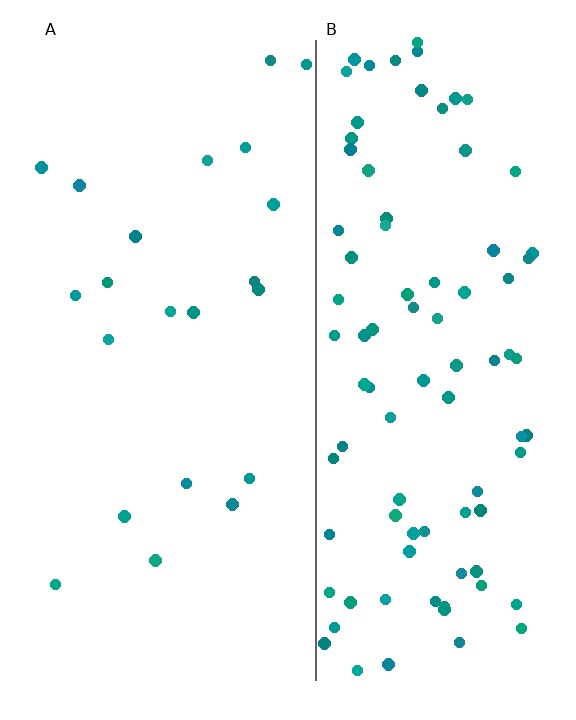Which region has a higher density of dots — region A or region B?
B (the right).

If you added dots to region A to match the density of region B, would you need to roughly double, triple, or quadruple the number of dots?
Approximately quadruple.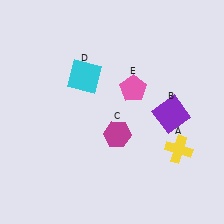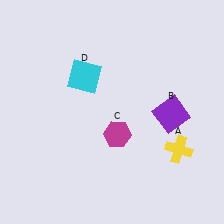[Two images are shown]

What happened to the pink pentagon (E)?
The pink pentagon (E) was removed in Image 2. It was in the top-right area of Image 1.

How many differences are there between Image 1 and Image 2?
There is 1 difference between the two images.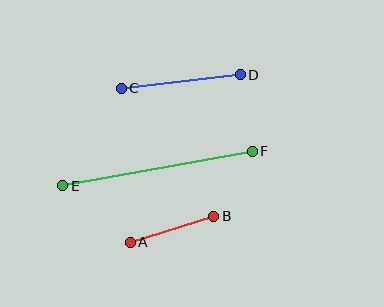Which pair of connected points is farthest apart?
Points E and F are farthest apart.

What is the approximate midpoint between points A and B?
The midpoint is at approximately (172, 229) pixels.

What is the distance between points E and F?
The distance is approximately 193 pixels.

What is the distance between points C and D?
The distance is approximately 120 pixels.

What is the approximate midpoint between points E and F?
The midpoint is at approximately (158, 169) pixels.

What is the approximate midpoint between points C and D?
The midpoint is at approximately (181, 81) pixels.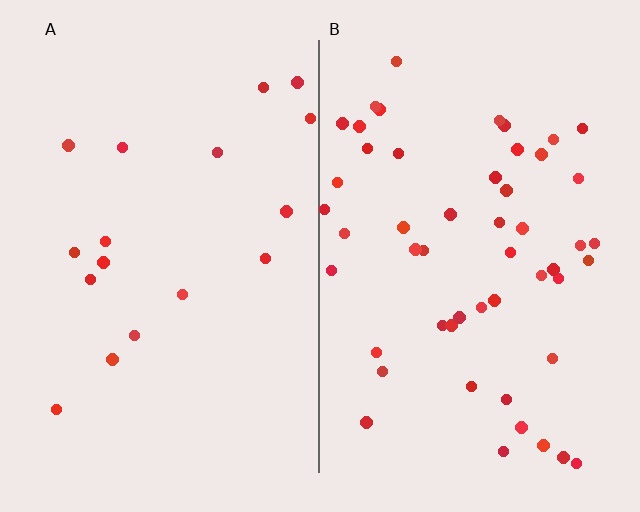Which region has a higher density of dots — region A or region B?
B (the right).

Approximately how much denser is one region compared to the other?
Approximately 3.1× — region B over region A.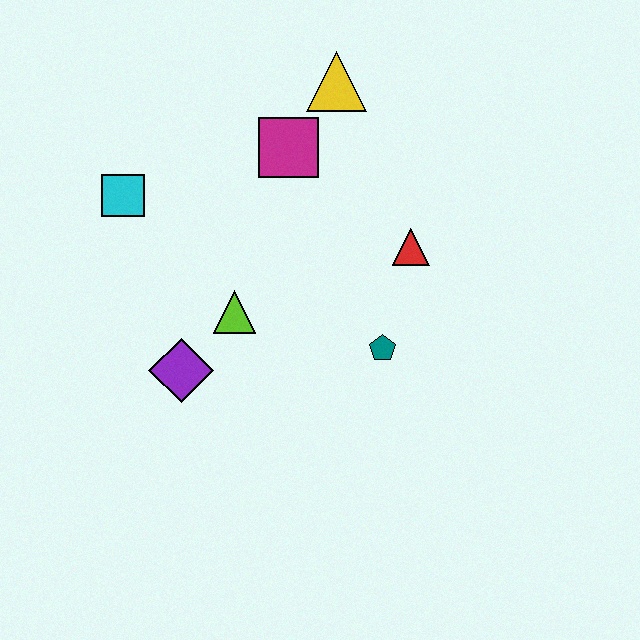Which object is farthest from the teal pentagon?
The cyan square is farthest from the teal pentagon.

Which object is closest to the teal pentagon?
The red triangle is closest to the teal pentagon.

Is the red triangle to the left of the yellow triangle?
No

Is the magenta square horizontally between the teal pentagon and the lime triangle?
Yes